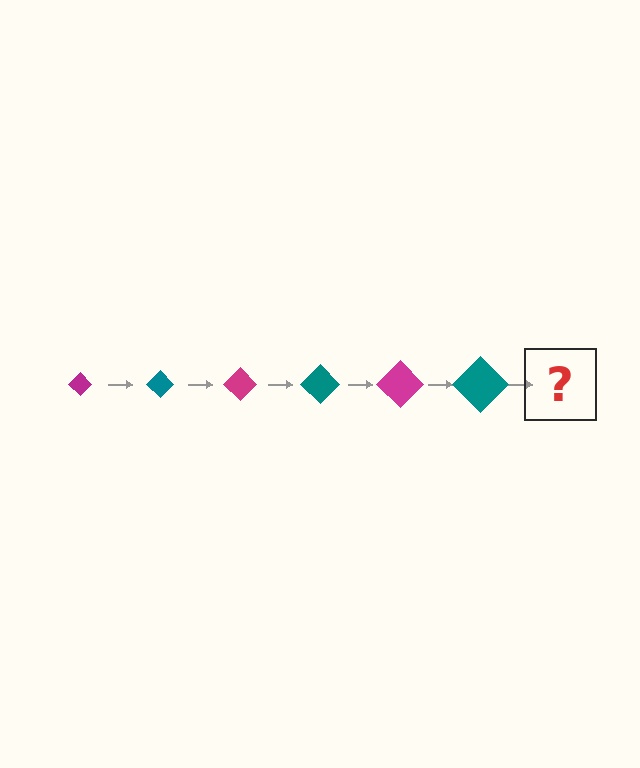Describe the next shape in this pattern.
It should be a magenta diamond, larger than the previous one.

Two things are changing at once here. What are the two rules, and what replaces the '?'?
The two rules are that the diamond grows larger each step and the color cycles through magenta and teal. The '?' should be a magenta diamond, larger than the previous one.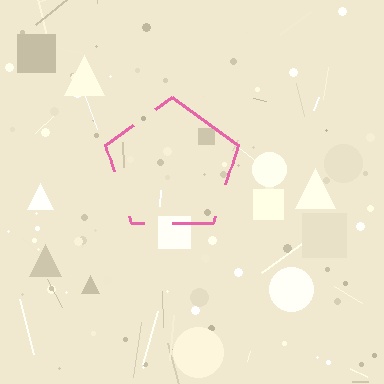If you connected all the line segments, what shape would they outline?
They would outline a pentagon.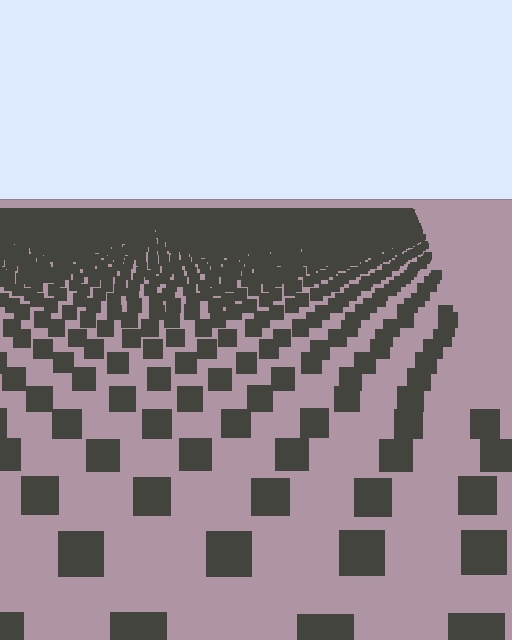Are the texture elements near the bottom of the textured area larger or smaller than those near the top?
Larger. Near the bottom, elements are closer to the viewer and appear at a bigger on-screen size.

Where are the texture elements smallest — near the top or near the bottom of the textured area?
Near the top.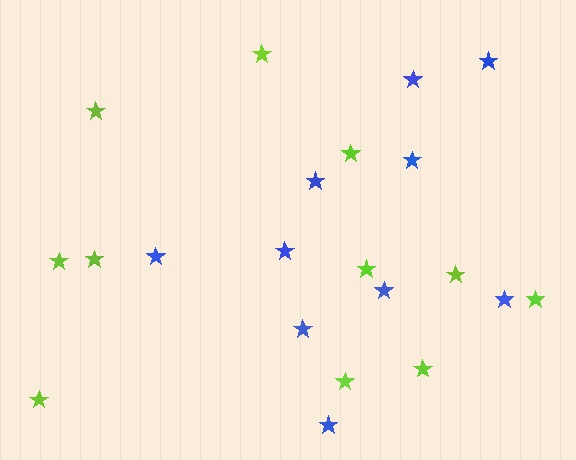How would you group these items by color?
There are 2 groups: one group of lime stars (11) and one group of blue stars (10).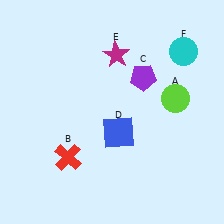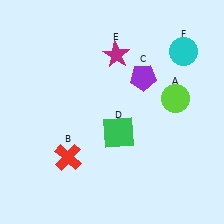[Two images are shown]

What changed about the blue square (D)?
In Image 1, D is blue. In Image 2, it changed to green.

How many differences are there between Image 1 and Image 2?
There is 1 difference between the two images.